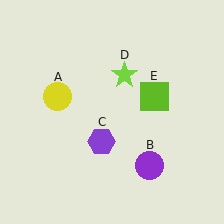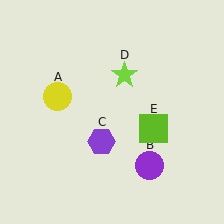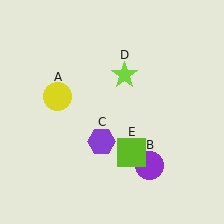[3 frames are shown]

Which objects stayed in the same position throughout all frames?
Yellow circle (object A) and purple circle (object B) and purple hexagon (object C) and lime star (object D) remained stationary.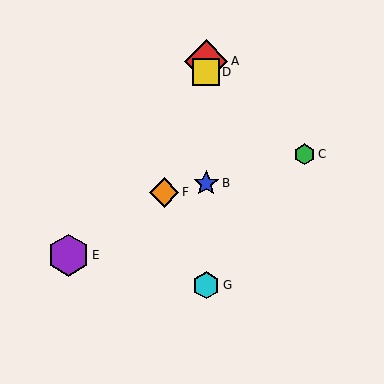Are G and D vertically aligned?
Yes, both are at x≈206.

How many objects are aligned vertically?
4 objects (A, B, D, G) are aligned vertically.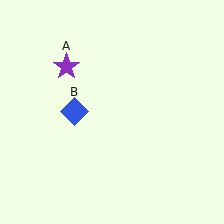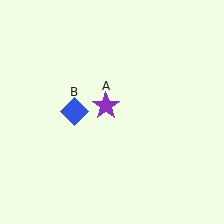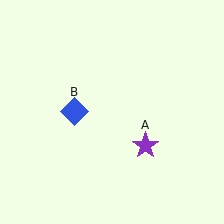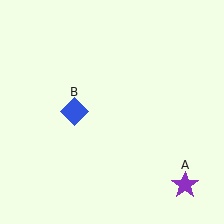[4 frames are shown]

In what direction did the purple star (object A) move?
The purple star (object A) moved down and to the right.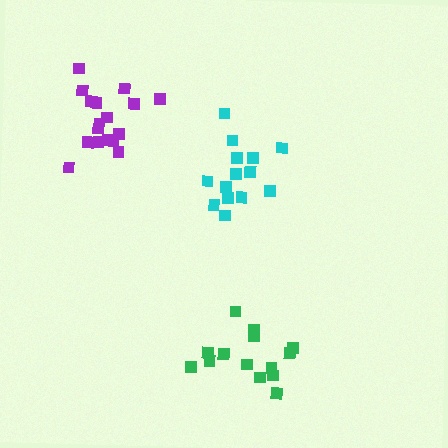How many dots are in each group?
Group 1: 14 dots, Group 2: 14 dots, Group 3: 18 dots (46 total).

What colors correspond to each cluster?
The clusters are colored: green, cyan, purple.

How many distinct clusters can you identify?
There are 3 distinct clusters.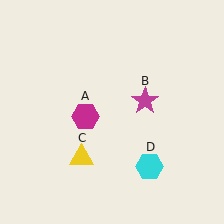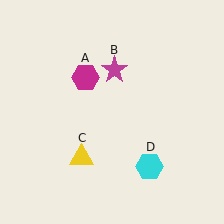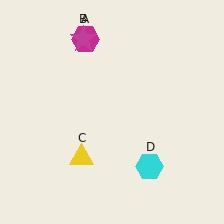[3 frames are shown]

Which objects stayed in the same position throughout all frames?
Yellow triangle (object C) and cyan hexagon (object D) remained stationary.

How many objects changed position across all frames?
2 objects changed position: magenta hexagon (object A), magenta star (object B).